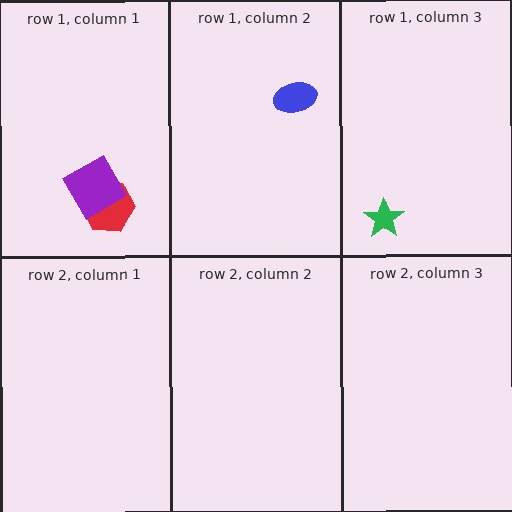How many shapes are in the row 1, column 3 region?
1.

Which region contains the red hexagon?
The row 1, column 1 region.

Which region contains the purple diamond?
The row 1, column 1 region.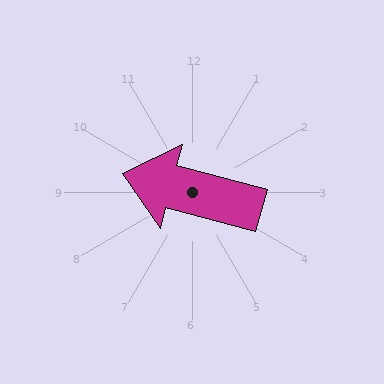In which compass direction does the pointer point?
West.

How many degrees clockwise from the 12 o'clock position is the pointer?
Approximately 285 degrees.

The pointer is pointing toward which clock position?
Roughly 9 o'clock.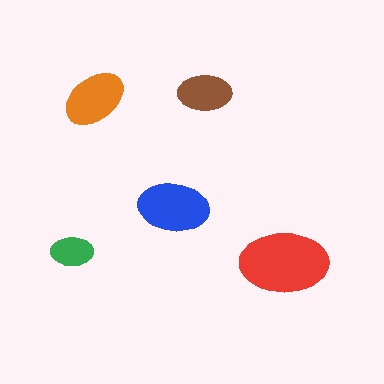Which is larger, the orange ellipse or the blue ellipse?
The blue one.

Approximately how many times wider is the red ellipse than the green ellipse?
About 2 times wider.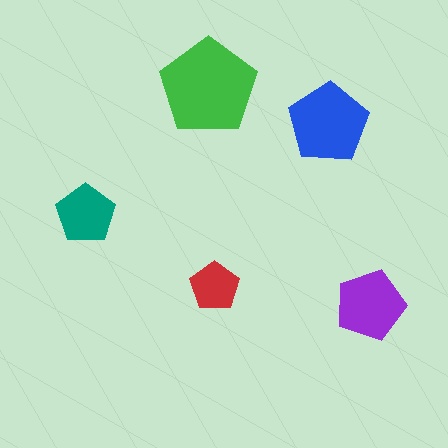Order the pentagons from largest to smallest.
the green one, the blue one, the purple one, the teal one, the red one.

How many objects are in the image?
There are 5 objects in the image.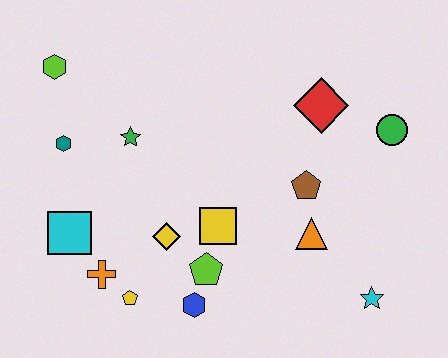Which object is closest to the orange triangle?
The brown pentagon is closest to the orange triangle.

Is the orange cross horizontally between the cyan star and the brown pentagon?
No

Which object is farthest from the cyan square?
The green circle is farthest from the cyan square.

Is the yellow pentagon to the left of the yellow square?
Yes